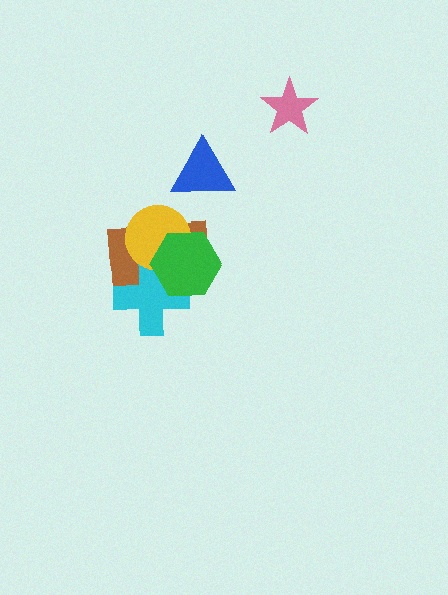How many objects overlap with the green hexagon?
3 objects overlap with the green hexagon.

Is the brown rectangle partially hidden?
Yes, it is partially covered by another shape.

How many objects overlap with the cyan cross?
3 objects overlap with the cyan cross.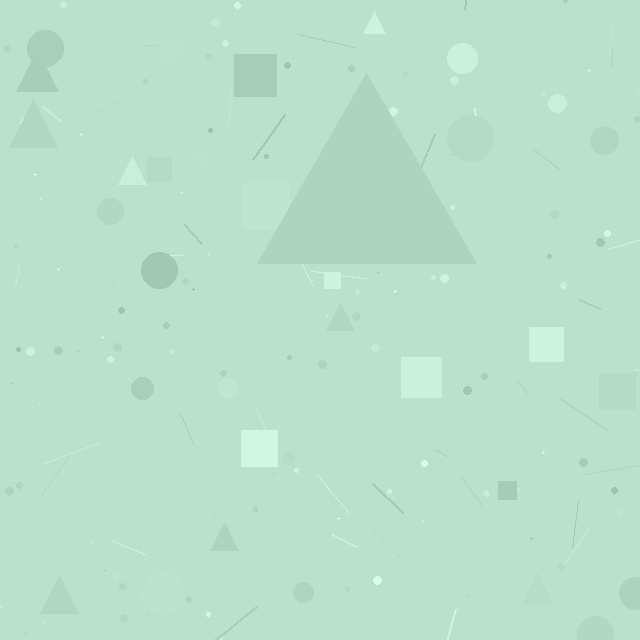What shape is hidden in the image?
A triangle is hidden in the image.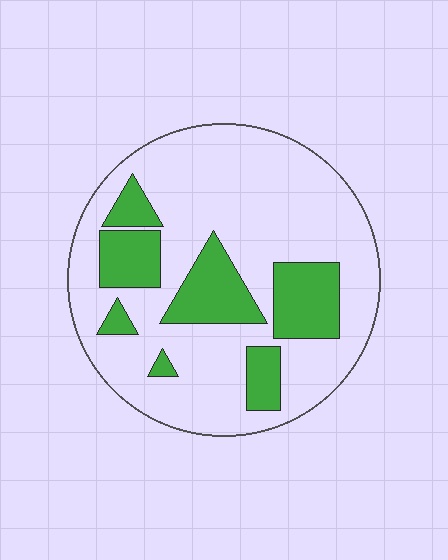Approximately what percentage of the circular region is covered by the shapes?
Approximately 25%.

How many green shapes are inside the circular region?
7.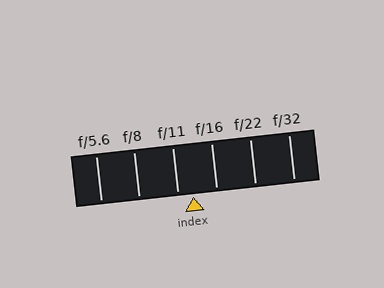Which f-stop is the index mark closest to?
The index mark is closest to f/11.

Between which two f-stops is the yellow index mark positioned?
The index mark is between f/11 and f/16.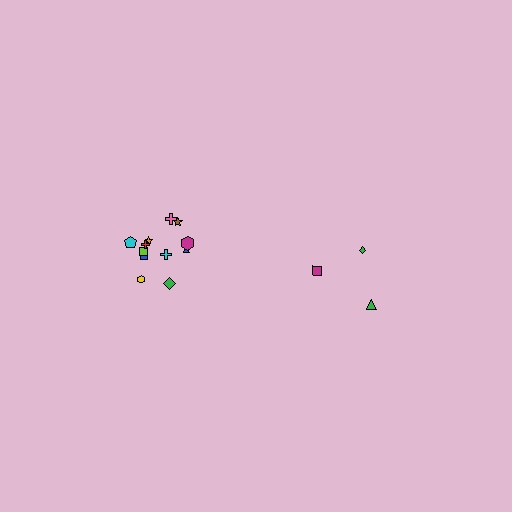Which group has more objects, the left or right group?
The left group.